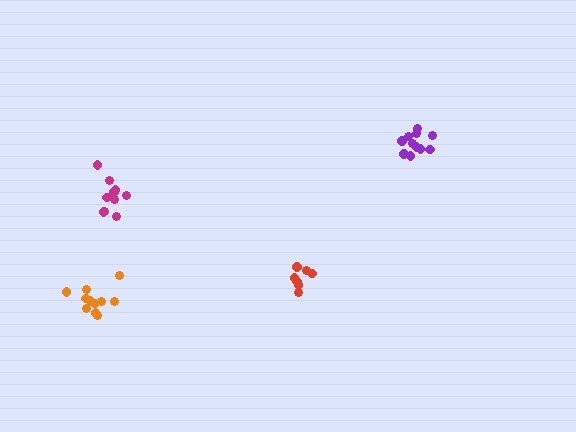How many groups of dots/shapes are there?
There are 4 groups.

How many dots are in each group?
Group 1: 11 dots, Group 2: 7 dots, Group 3: 11 dots, Group 4: 10 dots (39 total).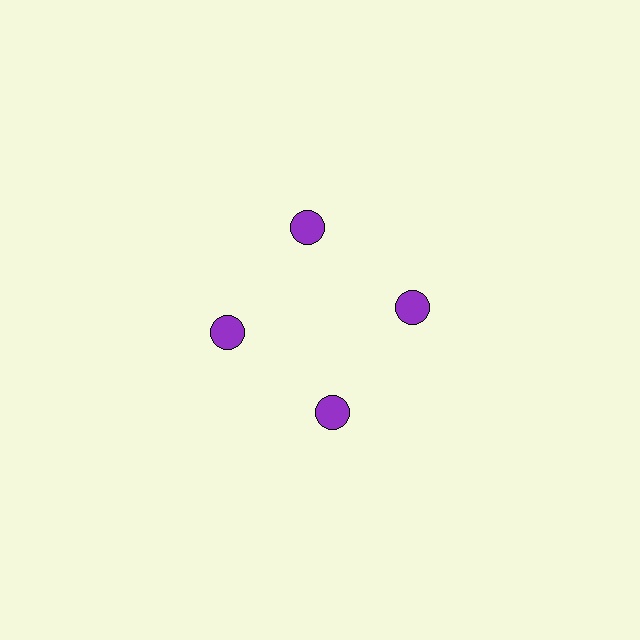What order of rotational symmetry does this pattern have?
This pattern has 4-fold rotational symmetry.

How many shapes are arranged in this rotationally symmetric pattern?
There are 4 shapes, arranged in 4 groups of 1.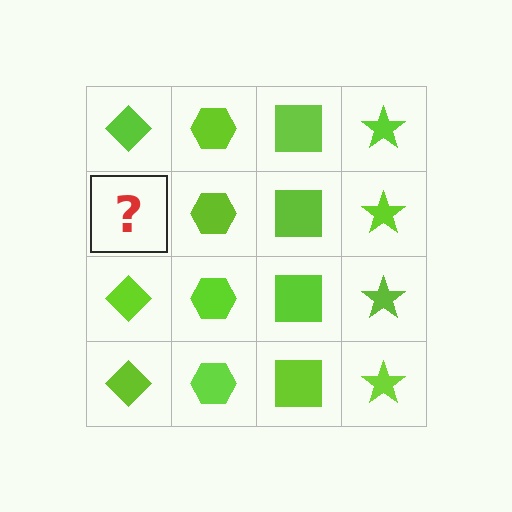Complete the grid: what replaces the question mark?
The question mark should be replaced with a lime diamond.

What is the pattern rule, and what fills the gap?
The rule is that each column has a consistent shape. The gap should be filled with a lime diamond.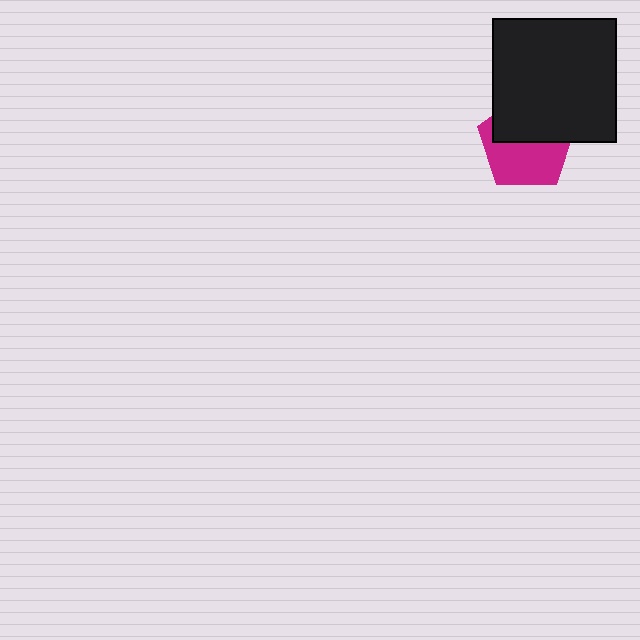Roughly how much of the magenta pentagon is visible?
About half of it is visible (roughly 52%).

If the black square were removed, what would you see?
You would see the complete magenta pentagon.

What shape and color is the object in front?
The object in front is a black square.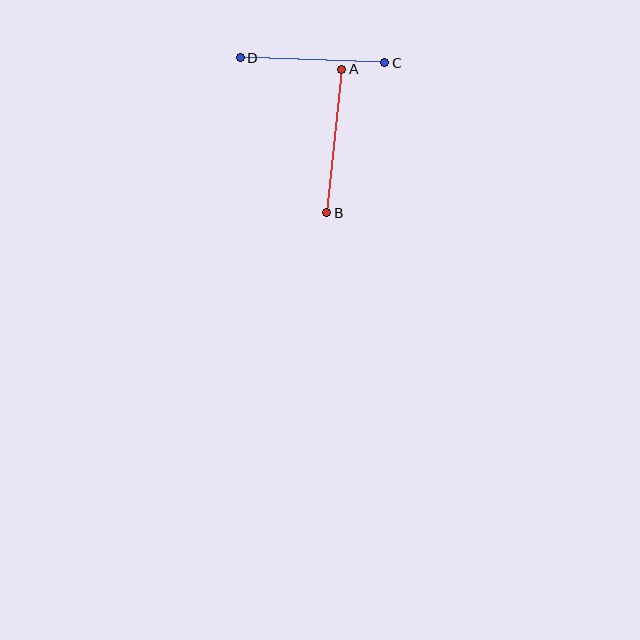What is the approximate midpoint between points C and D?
The midpoint is at approximately (313, 60) pixels.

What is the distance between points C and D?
The distance is approximately 145 pixels.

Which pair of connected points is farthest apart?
Points C and D are farthest apart.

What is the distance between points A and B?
The distance is approximately 144 pixels.